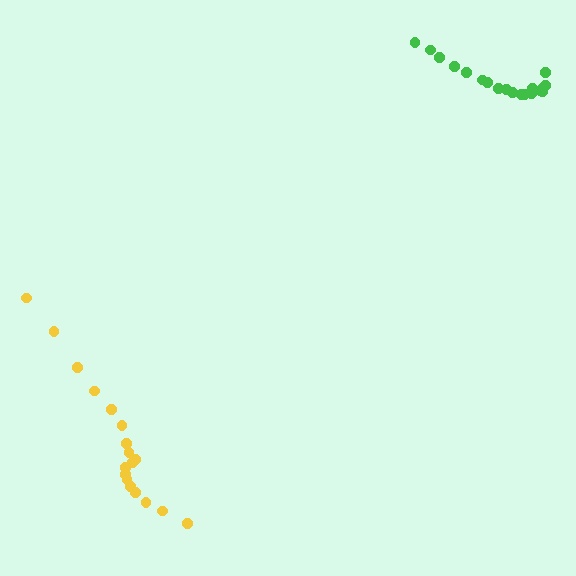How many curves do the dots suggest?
There are 2 distinct paths.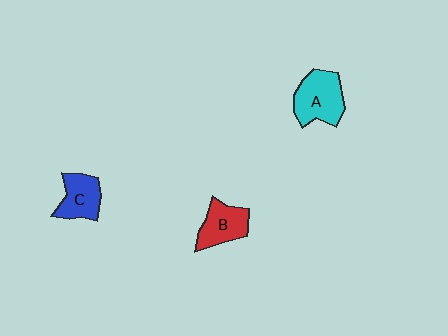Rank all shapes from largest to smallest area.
From largest to smallest: A (cyan), B (red), C (blue).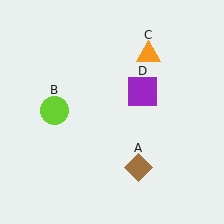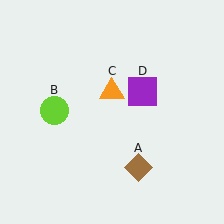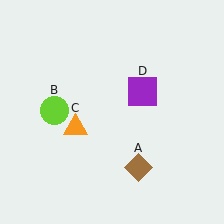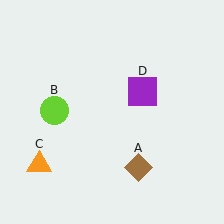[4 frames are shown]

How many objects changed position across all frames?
1 object changed position: orange triangle (object C).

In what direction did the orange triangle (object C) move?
The orange triangle (object C) moved down and to the left.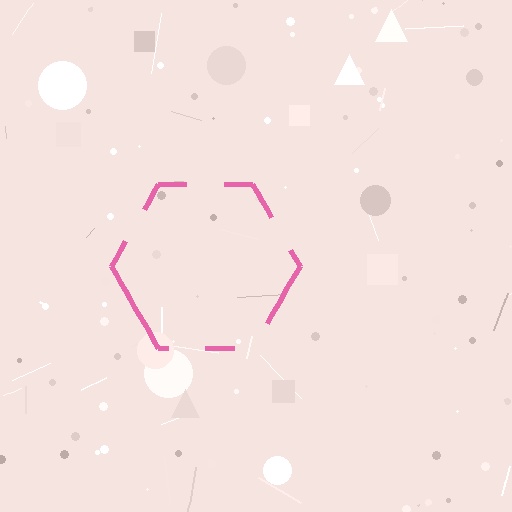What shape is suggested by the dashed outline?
The dashed outline suggests a hexagon.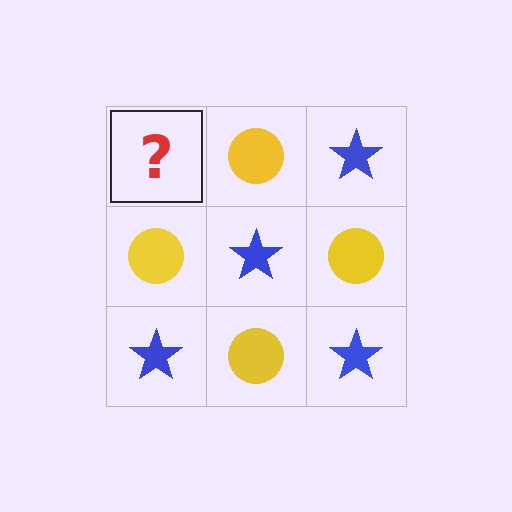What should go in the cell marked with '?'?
The missing cell should contain a blue star.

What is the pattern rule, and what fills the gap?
The rule is that it alternates blue star and yellow circle in a checkerboard pattern. The gap should be filled with a blue star.